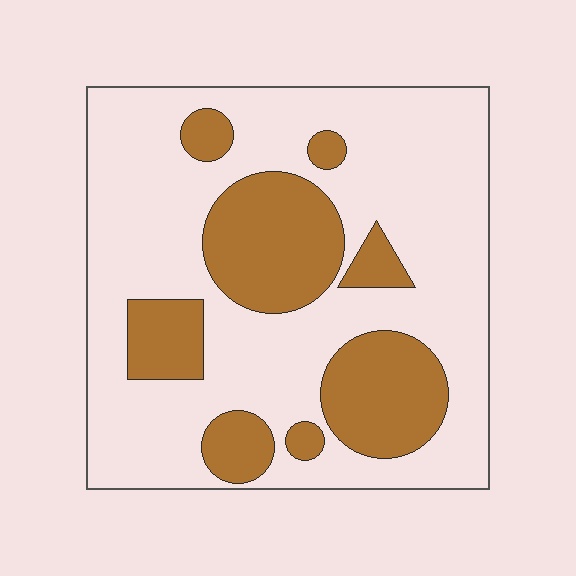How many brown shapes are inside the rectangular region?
8.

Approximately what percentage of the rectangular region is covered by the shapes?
Approximately 30%.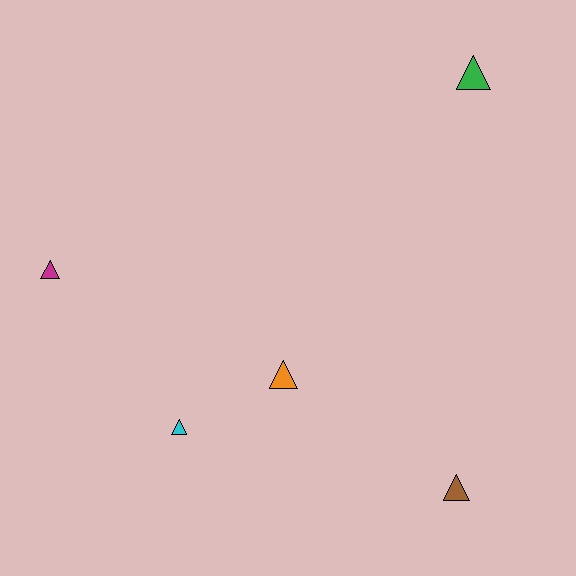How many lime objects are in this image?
There are no lime objects.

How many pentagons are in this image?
There are no pentagons.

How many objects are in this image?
There are 5 objects.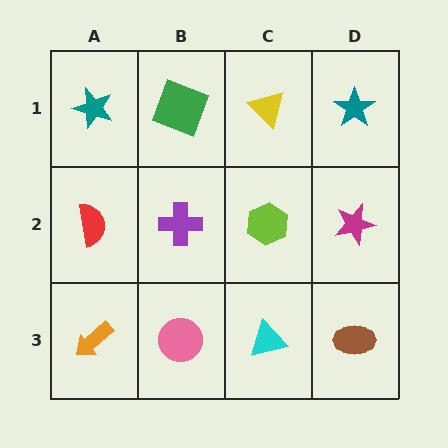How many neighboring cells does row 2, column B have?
4.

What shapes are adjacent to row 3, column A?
A red semicircle (row 2, column A), a pink circle (row 3, column B).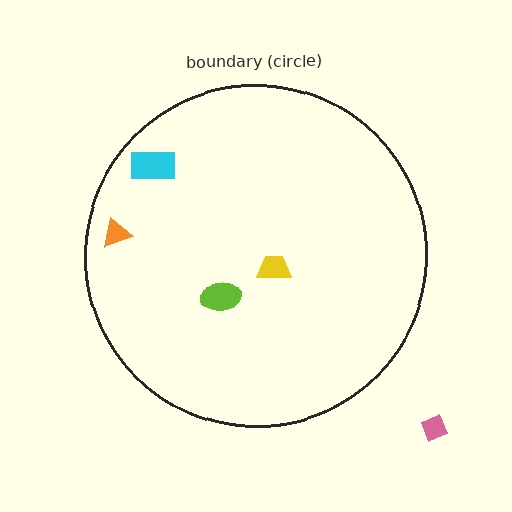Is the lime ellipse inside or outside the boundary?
Inside.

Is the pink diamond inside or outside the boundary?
Outside.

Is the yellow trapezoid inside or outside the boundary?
Inside.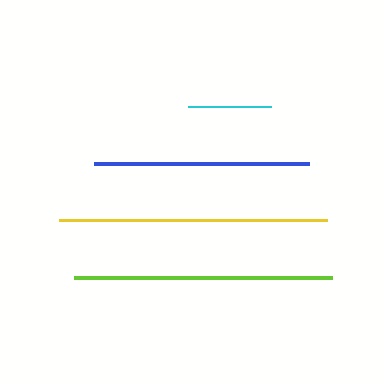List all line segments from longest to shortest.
From longest to shortest: yellow, lime, blue, cyan.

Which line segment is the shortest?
The cyan line is the shortest at approximately 83 pixels.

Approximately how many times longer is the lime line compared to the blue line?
The lime line is approximately 1.2 times the length of the blue line.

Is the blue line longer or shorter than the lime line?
The lime line is longer than the blue line.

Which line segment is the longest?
The yellow line is the longest at approximately 269 pixels.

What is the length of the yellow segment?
The yellow segment is approximately 269 pixels long.